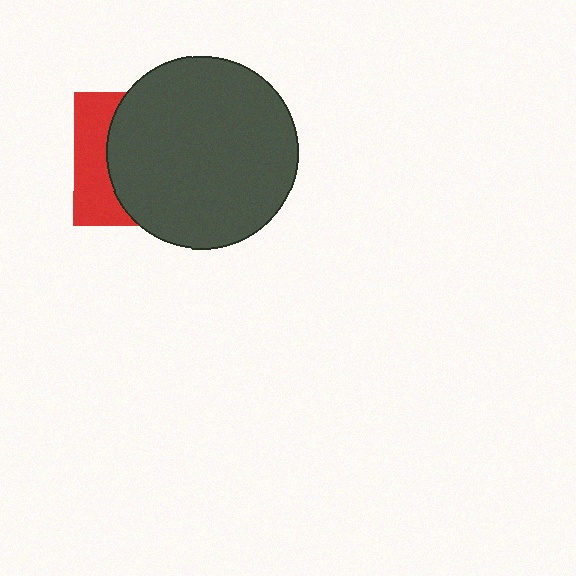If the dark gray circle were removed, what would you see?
You would see the complete red square.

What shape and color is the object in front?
The object in front is a dark gray circle.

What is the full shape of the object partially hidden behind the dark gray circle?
The partially hidden object is a red square.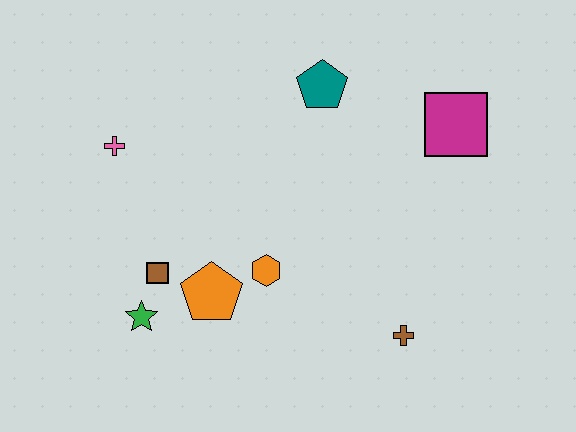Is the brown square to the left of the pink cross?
No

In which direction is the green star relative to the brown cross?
The green star is to the left of the brown cross.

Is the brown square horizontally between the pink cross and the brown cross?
Yes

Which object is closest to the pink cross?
The brown square is closest to the pink cross.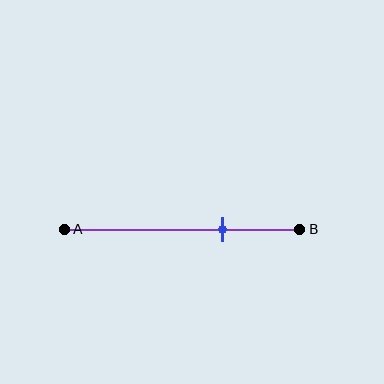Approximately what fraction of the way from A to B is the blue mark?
The blue mark is approximately 65% of the way from A to B.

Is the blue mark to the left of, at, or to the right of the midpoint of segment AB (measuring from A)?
The blue mark is to the right of the midpoint of segment AB.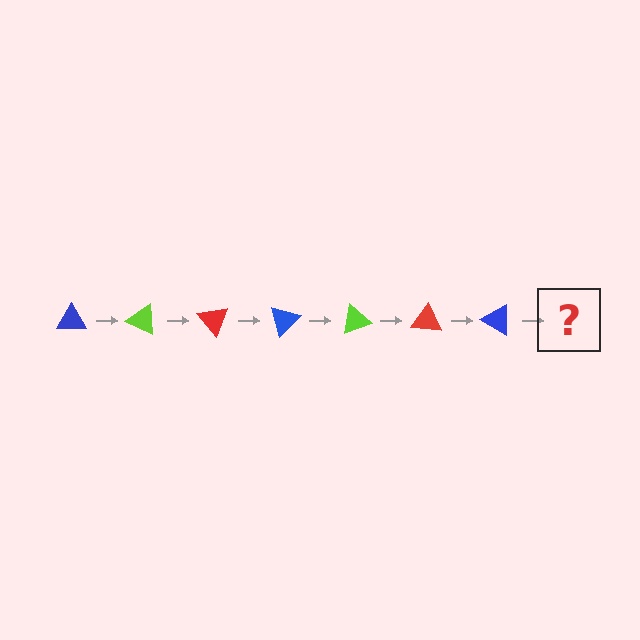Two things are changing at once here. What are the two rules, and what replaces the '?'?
The two rules are that it rotates 25 degrees each step and the color cycles through blue, lime, and red. The '?' should be a lime triangle, rotated 175 degrees from the start.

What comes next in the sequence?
The next element should be a lime triangle, rotated 175 degrees from the start.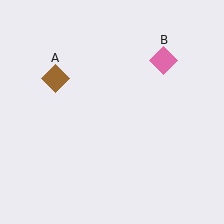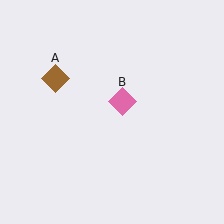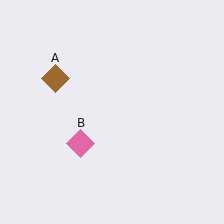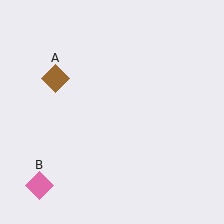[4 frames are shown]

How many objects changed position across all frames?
1 object changed position: pink diamond (object B).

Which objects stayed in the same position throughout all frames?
Brown diamond (object A) remained stationary.